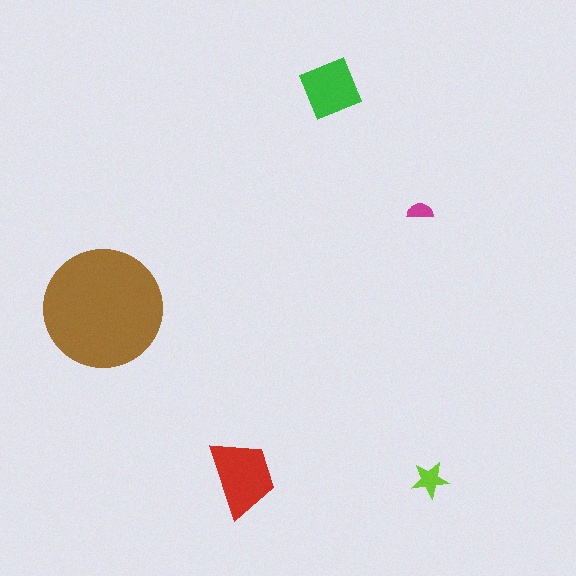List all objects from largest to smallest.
The brown circle, the red trapezoid, the green diamond, the lime star, the magenta semicircle.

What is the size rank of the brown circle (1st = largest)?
1st.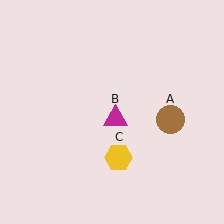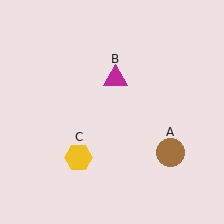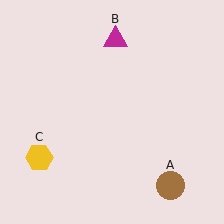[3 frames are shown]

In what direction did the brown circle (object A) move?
The brown circle (object A) moved down.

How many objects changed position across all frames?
3 objects changed position: brown circle (object A), magenta triangle (object B), yellow hexagon (object C).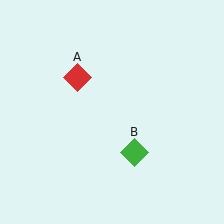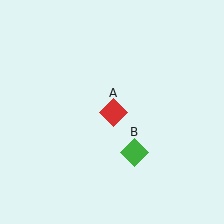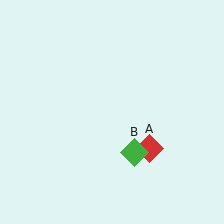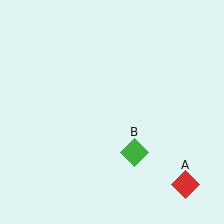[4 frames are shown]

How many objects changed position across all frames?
1 object changed position: red diamond (object A).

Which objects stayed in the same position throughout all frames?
Green diamond (object B) remained stationary.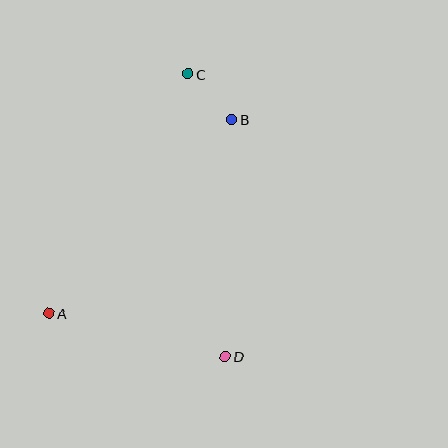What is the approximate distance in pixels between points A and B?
The distance between A and B is approximately 266 pixels.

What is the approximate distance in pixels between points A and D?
The distance between A and D is approximately 181 pixels.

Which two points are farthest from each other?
Points C and D are farthest from each other.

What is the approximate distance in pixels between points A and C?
The distance between A and C is approximately 277 pixels.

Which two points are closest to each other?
Points B and C are closest to each other.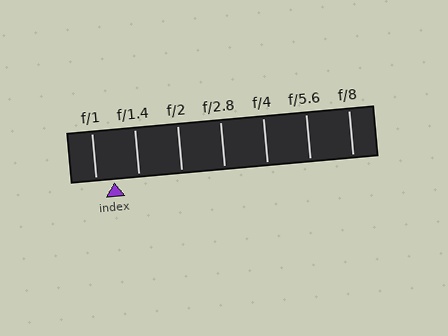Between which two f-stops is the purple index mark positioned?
The index mark is between f/1 and f/1.4.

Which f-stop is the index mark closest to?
The index mark is closest to f/1.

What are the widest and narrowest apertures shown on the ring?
The widest aperture shown is f/1 and the narrowest is f/8.